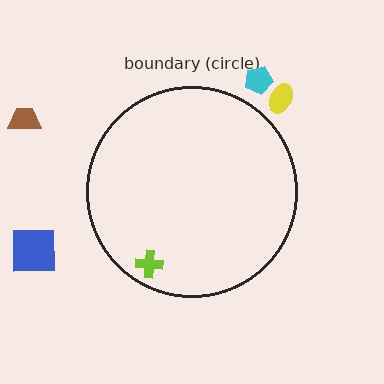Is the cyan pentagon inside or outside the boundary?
Outside.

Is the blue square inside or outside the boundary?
Outside.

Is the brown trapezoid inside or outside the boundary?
Outside.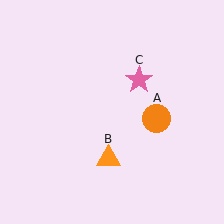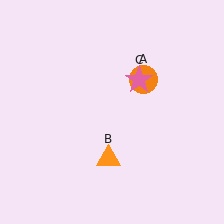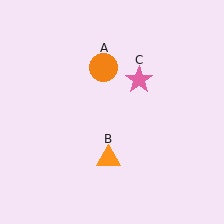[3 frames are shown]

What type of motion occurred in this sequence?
The orange circle (object A) rotated counterclockwise around the center of the scene.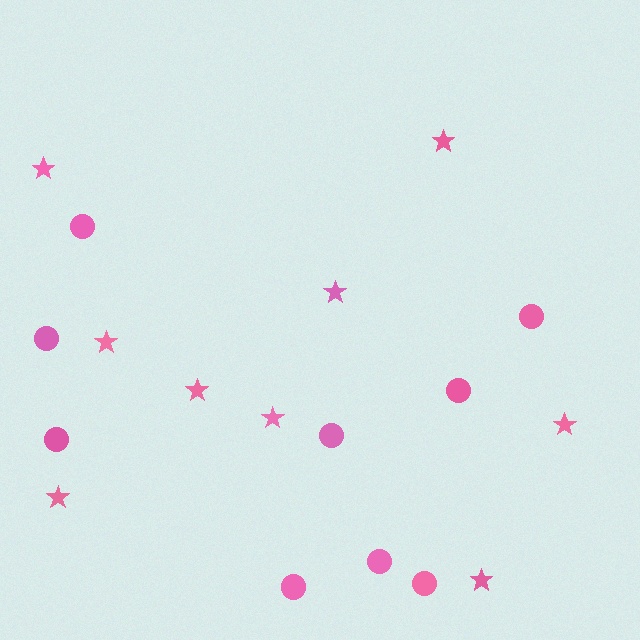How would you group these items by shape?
There are 2 groups: one group of circles (9) and one group of stars (9).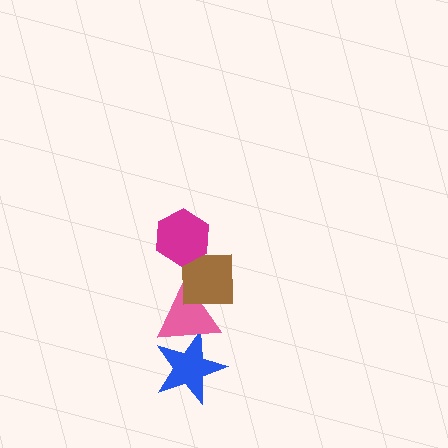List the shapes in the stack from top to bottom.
From top to bottom: the magenta hexagon, the brown square, the pink triangle, the blue star.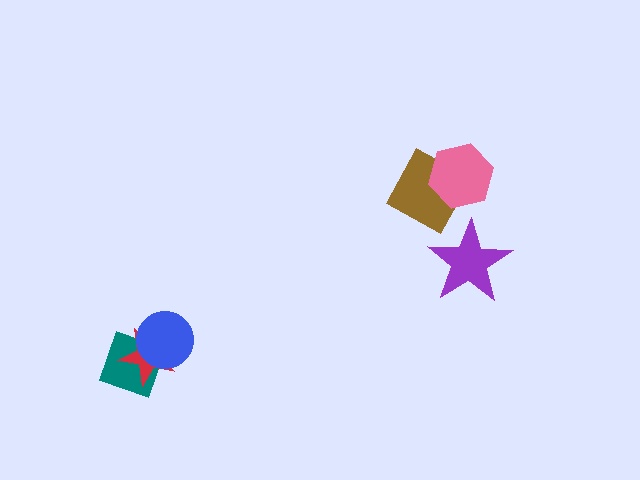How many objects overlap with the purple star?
0 objects overlap with the purple star.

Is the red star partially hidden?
Yes, it is partially covered by another shape.